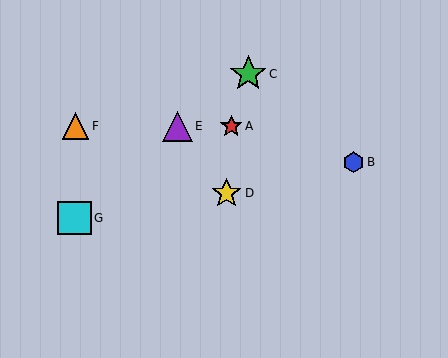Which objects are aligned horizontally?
Objects A, E, F are aligned horizontally.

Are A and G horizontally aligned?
No, A is at y≈126 and G is at y≈218.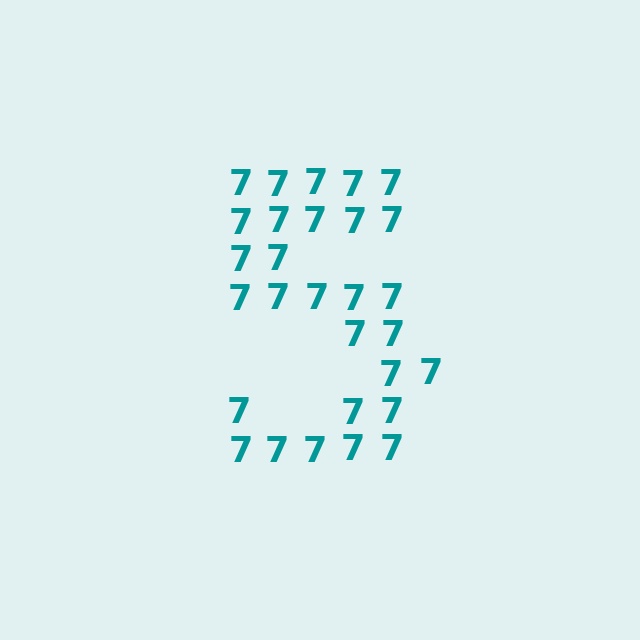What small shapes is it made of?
It is made of small digit 7's.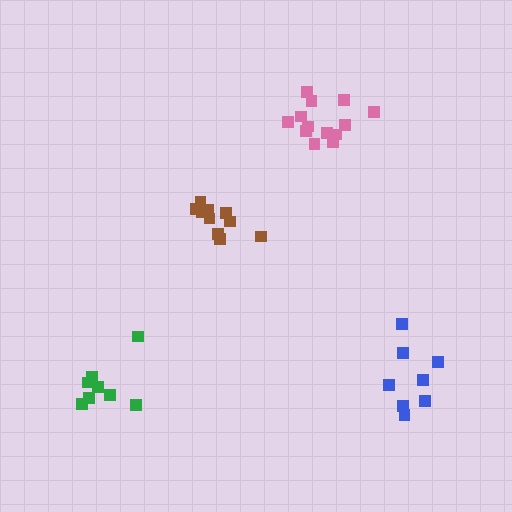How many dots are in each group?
Group 1: 13 dots, Group 2: 8 dots, Group 3: 8 dots, Group 4: 10 dots (39 total).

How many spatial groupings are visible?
There are 4 spatial groupings.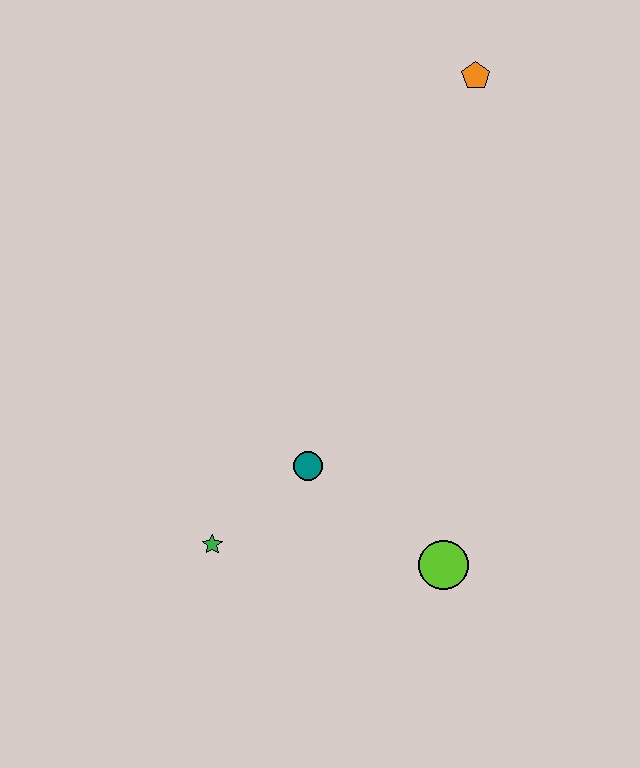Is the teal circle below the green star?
No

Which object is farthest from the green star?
The orange pentagon is farthest from the green star.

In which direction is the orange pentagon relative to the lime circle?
The orange pentagon is above the lime circle.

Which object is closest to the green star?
The teal circle is closest to the green star.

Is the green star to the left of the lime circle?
Yes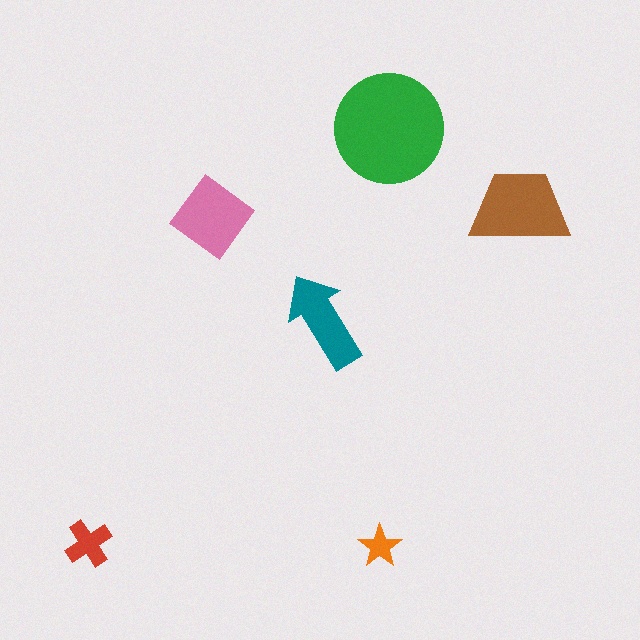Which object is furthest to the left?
The red cross is leftmost.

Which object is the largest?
The green circle.